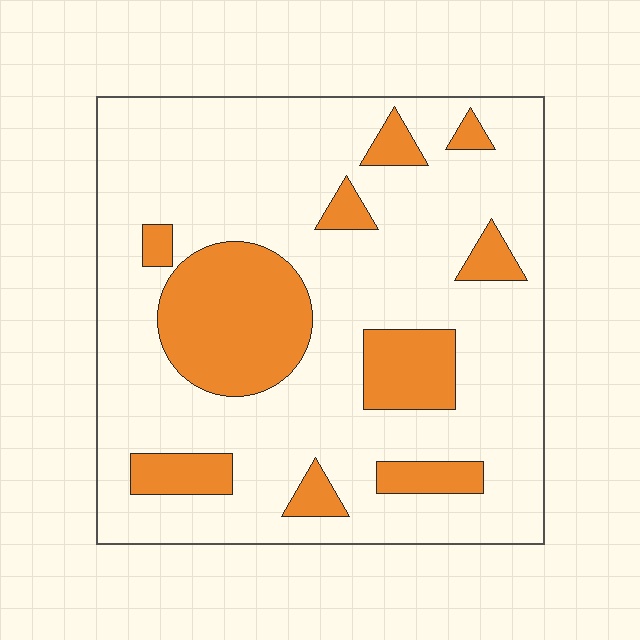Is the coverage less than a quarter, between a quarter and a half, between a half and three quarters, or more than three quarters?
Less than a quarter.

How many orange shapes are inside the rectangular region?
10.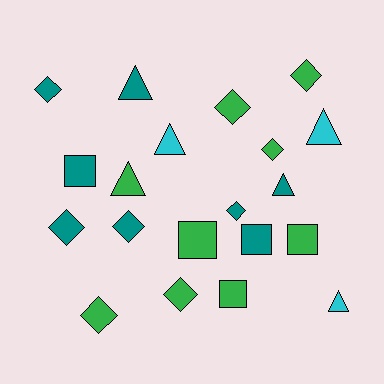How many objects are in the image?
There are 20 objects.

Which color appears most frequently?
Green, with 9 objects.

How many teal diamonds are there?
There are 4 teal diamonds.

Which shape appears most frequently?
Diamond, with 9 objects.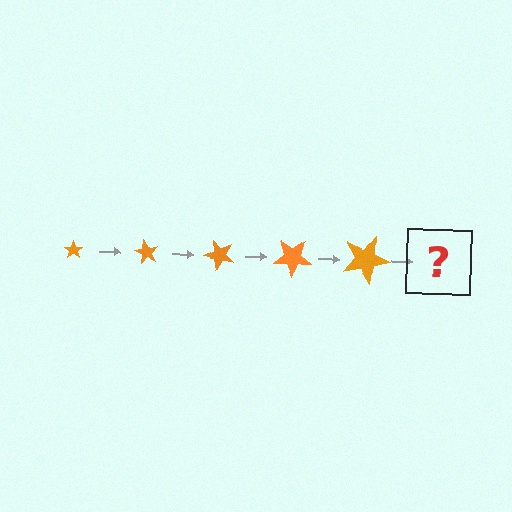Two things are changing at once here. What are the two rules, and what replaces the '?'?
The two rules are that the star grows larger each step and it rotates 60 degrees each step. The '?' should be a star, larger than the previous one and rotated 300 degrees from the start.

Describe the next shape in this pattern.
It should be a star, larger than the previous one and rotated 300 degrees from the start.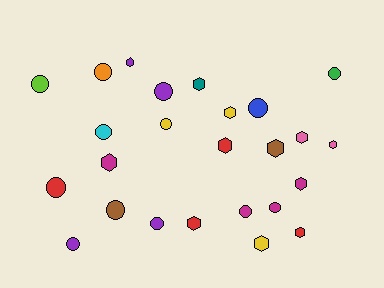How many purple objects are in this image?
There are 4 purple objects.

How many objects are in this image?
There are 25 objects.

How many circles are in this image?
There are 13 circles.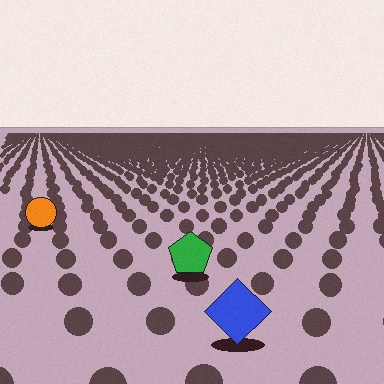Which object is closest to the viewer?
The blue diamond is closest. The texture marks near it are larger and more spread out.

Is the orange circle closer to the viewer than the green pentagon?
No. The green pentagon is closer — you can tell from the texture gradient: the ground texture is coarser near it.